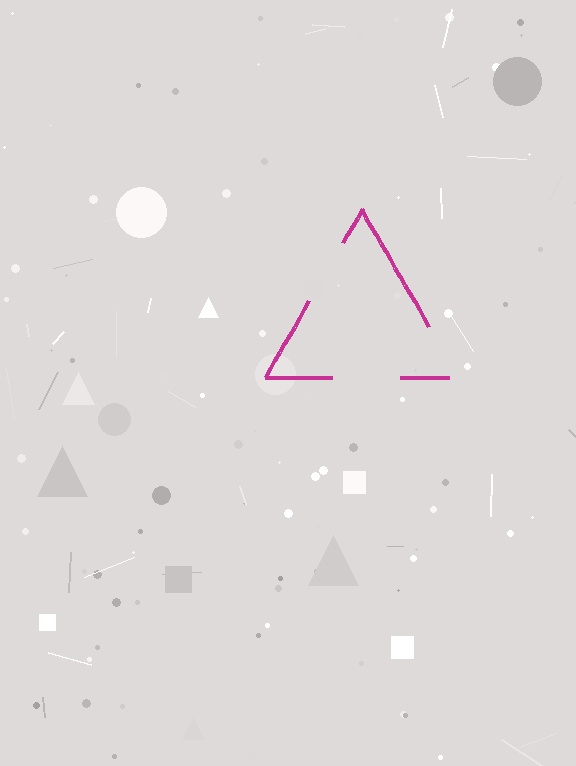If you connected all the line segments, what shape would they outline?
They would outline a triangle.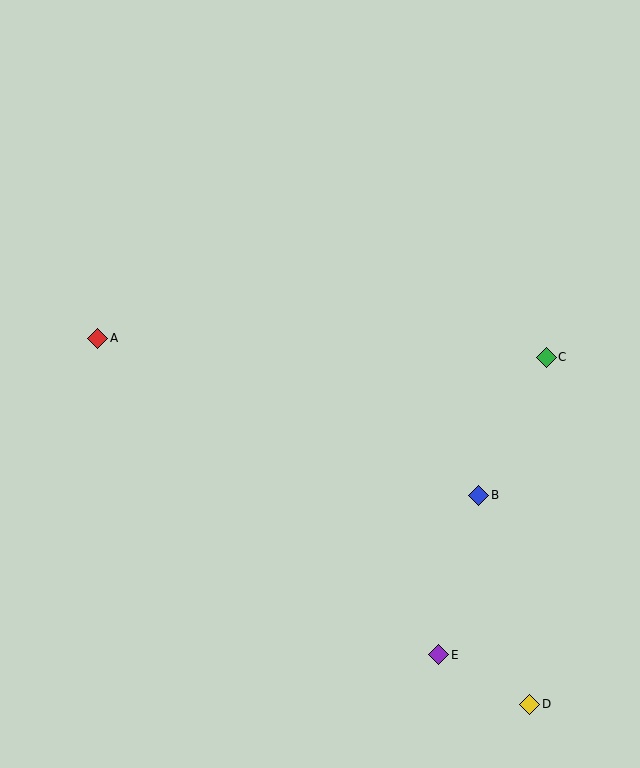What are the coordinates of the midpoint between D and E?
The midpoint between D and E is at (484, 680).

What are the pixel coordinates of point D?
Point D is at (530, 704).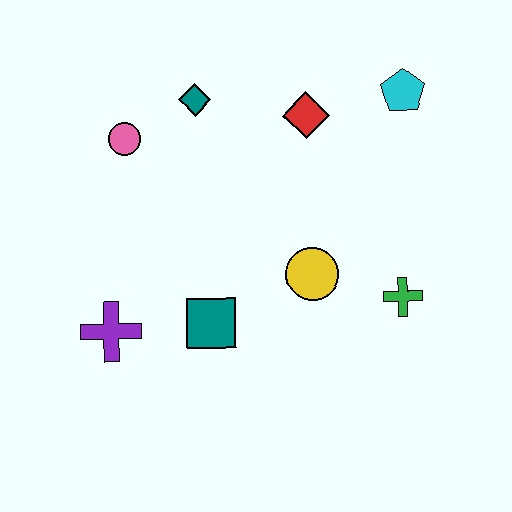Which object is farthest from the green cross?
The pink circle is farthest from the green cross.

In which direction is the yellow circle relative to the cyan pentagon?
The yellow circle is below the cyan pentagon.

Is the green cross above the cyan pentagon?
No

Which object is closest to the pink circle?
The teal diamond is closest to the pink circle.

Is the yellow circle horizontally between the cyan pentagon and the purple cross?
Yes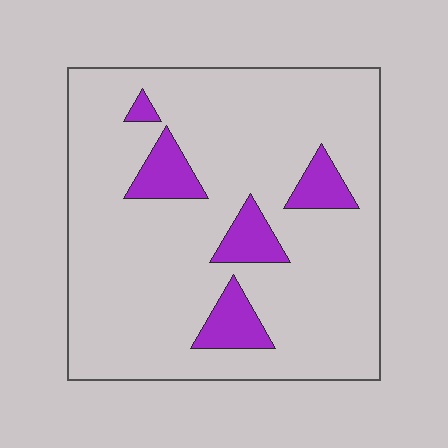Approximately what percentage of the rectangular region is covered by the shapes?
Approximately 15%.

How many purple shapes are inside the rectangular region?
5.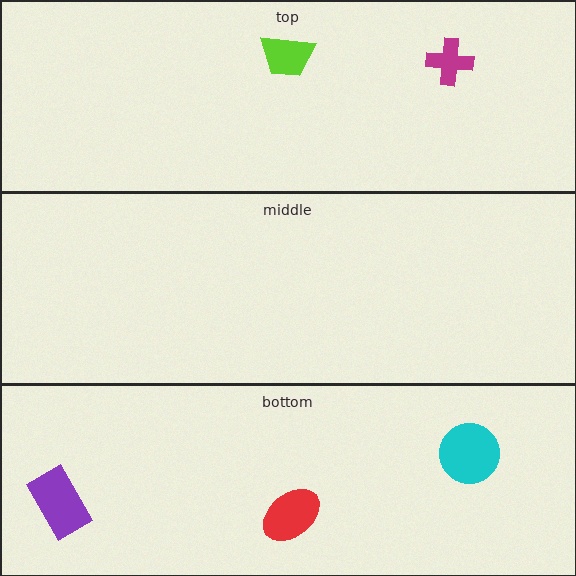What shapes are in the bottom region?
The red ellipse, the purple rectangle, the cyan circle.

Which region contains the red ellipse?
The bottom region.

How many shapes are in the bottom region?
3.